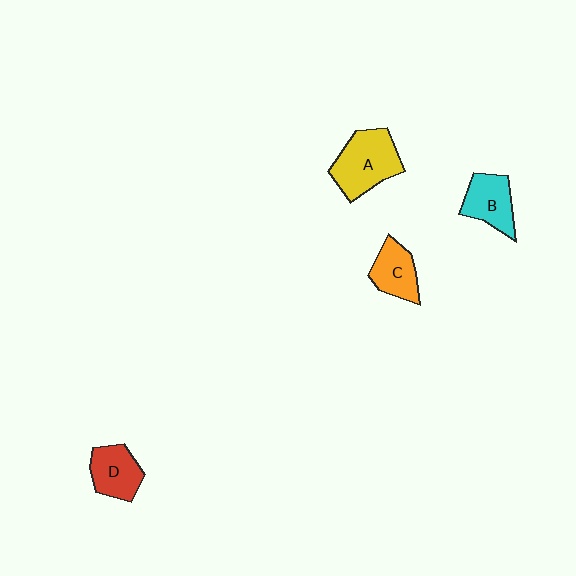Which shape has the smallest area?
Shape C (orange).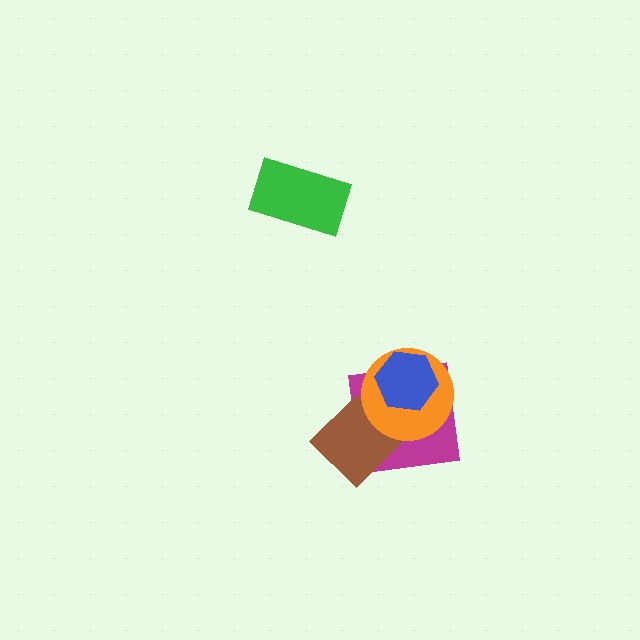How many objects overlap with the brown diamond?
2 objects overlap with the brown diamond.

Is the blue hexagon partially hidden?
No, no other shape covers it.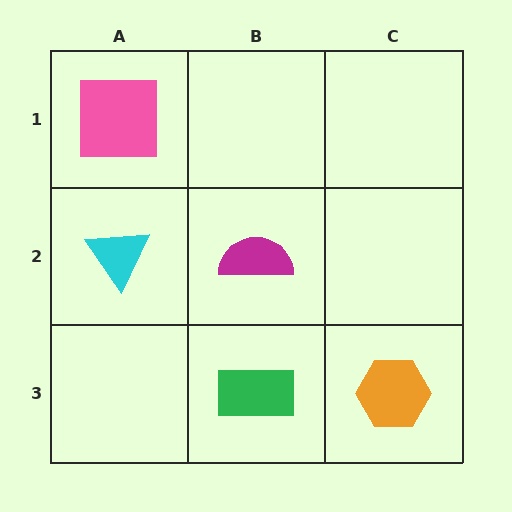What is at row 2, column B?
A magenta semicircle.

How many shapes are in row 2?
2 shapes.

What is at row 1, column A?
A pink square.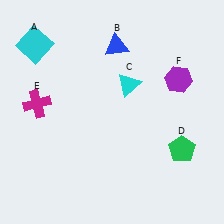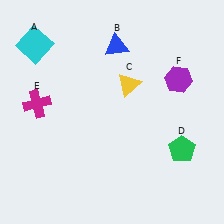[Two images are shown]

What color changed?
The triangle (C) changed from cyan in Image 1 to yellow in Image 2.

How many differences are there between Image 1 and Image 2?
There is 1 difference between the two images.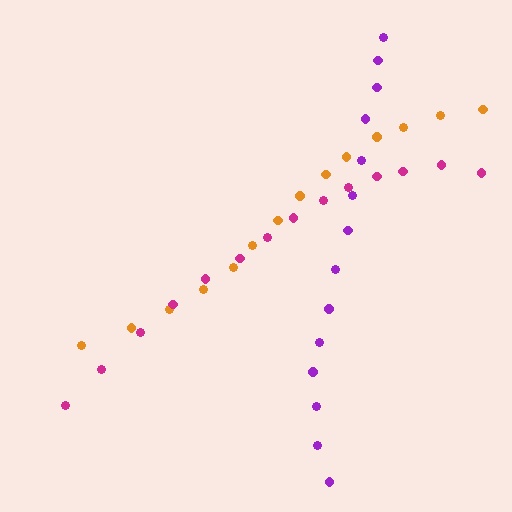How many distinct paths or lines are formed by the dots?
There are 3 distinct paths.